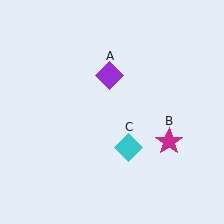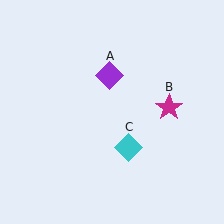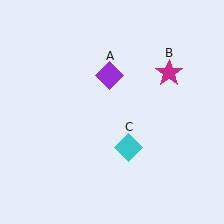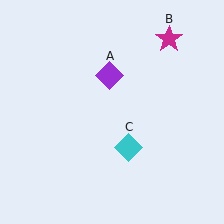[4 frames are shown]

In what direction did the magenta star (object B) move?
The magenta star (object B) moved up.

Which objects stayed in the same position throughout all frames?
Purple diamond (object A) and cyan diamond (object C) remained stationary.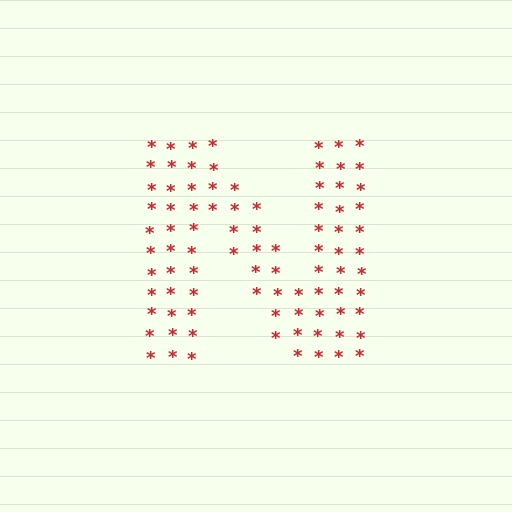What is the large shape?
The large shape is the letter N.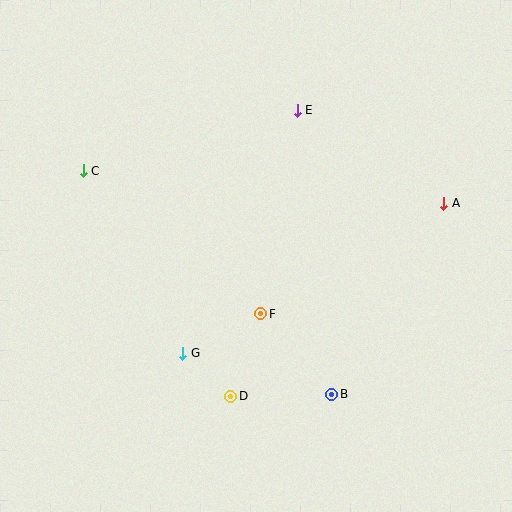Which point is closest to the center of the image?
Point F at (261, 314) is closest to the center.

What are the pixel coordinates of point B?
Point B is at (332, 394).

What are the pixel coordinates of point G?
Point G is at (183, 353).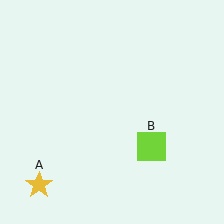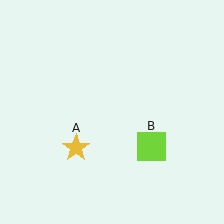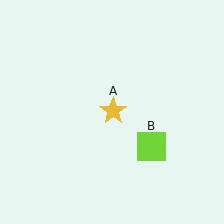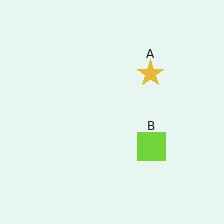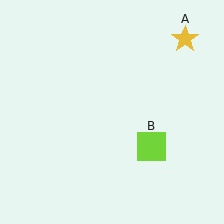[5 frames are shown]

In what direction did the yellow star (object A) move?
The yellow star (object A) moved up and to the right.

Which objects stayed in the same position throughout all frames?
Lime square (object B) remained stationary.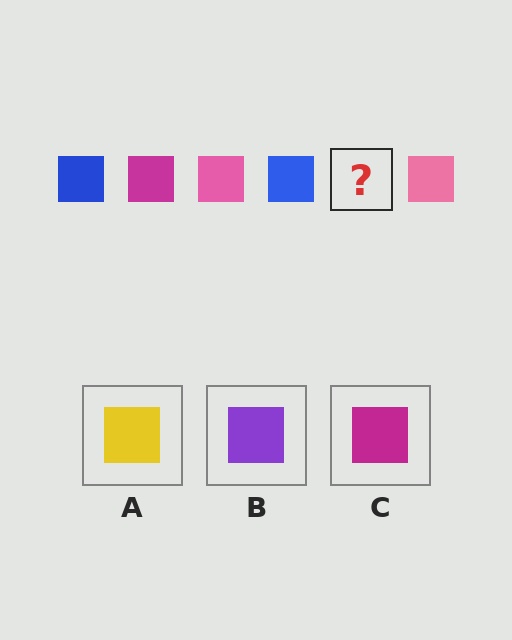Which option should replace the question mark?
Option C.